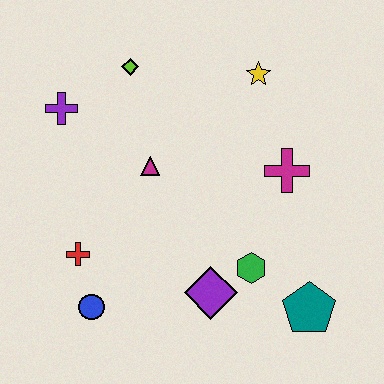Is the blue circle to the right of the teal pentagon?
No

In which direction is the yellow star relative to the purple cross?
The yellow star is to the right of the purple cross.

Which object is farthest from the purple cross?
The teal pentagon is farthest from the purple cross.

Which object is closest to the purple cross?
The lime diamond is closest to the purple cross.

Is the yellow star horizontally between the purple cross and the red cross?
No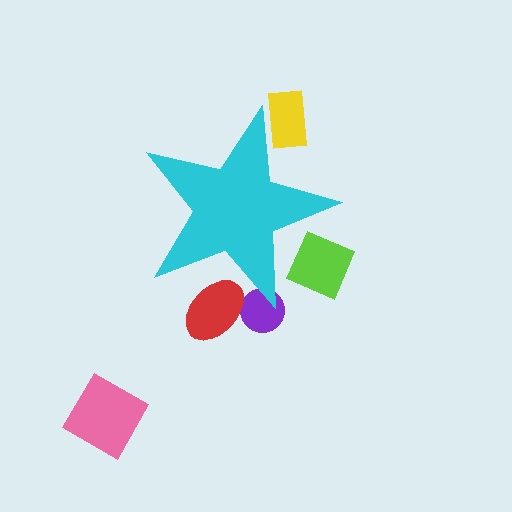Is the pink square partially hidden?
No, the pink square is fully visible.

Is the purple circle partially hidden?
Yes, the purple circle is partially hidden behind the cyan star.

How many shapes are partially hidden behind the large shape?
4 shapes are partially hidden.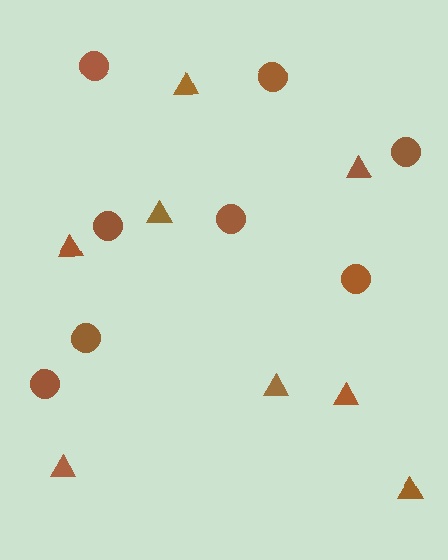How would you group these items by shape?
There are 2 groups: one group of circles (8) and one group of triangles (8).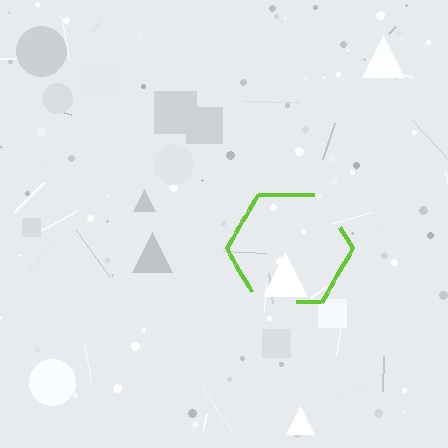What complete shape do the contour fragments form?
The contour fragments form a hexagon.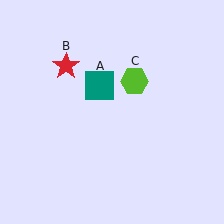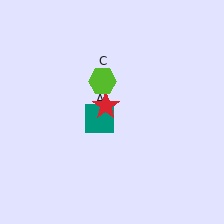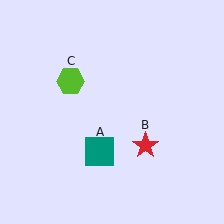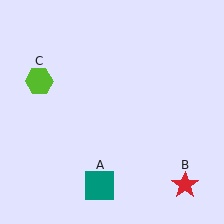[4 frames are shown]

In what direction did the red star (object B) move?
The red star (object B) moved down and to the right.